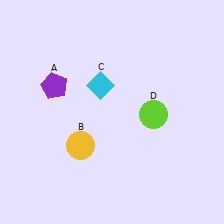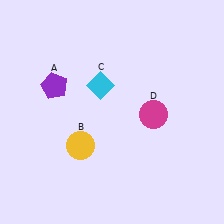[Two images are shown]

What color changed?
The circle (D) changed from lime in Image 1 to magenta in Image 2.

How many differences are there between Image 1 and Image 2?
There is 1 difference between the two images.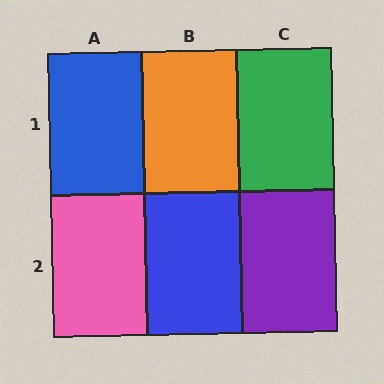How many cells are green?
1 cell is green.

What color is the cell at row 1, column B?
Orange.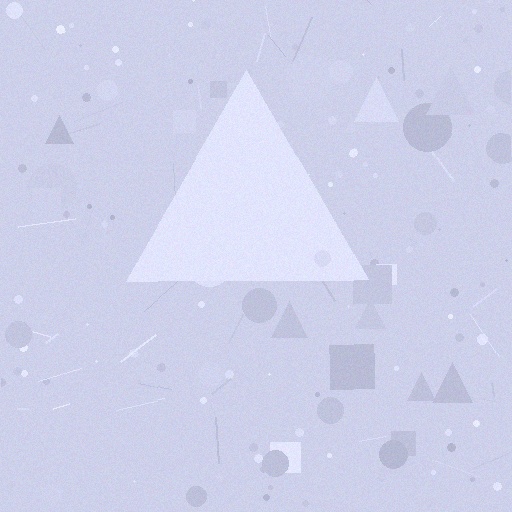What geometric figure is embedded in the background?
A triangle is embedded in the background.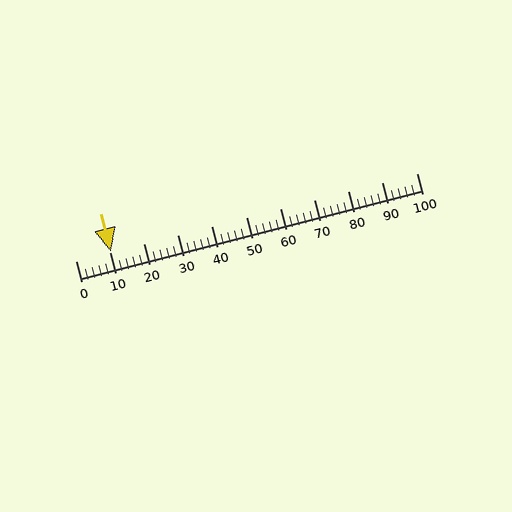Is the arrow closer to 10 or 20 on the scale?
The arrow is closer to 10.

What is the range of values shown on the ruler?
The ruler shows values from 0 to 100.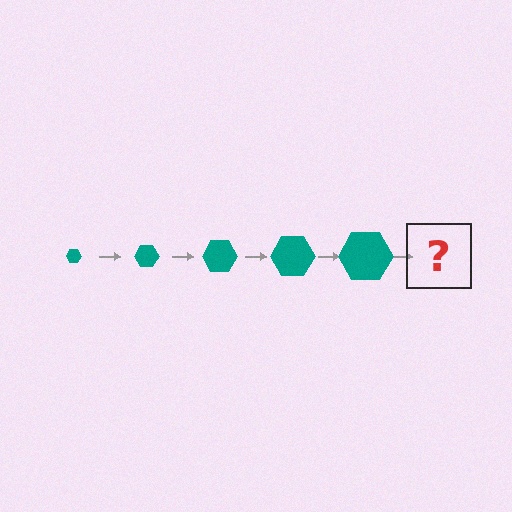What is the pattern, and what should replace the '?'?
The pattern is that the hexagon gets progressively larger each step. The '?' should be a teal hexagon, larger than the previous one.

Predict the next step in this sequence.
The next step is a teal hexagon, larger than the previous one.